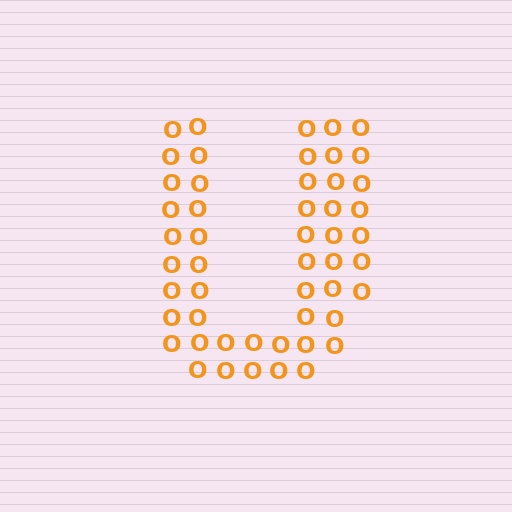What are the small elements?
The small elements are letter O's.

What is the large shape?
The large shape is the letter U.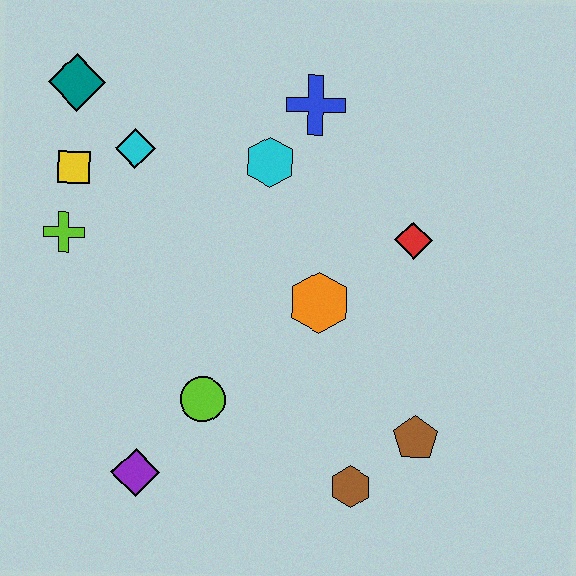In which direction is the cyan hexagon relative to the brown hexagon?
The cyan hexagon is above the brown hexagon.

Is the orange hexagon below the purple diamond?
No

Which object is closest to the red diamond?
The orange hexagon is closest to the red diamond.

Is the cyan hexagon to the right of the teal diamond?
Yes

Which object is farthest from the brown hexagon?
The teal diamond is farthest from the brown hexagon.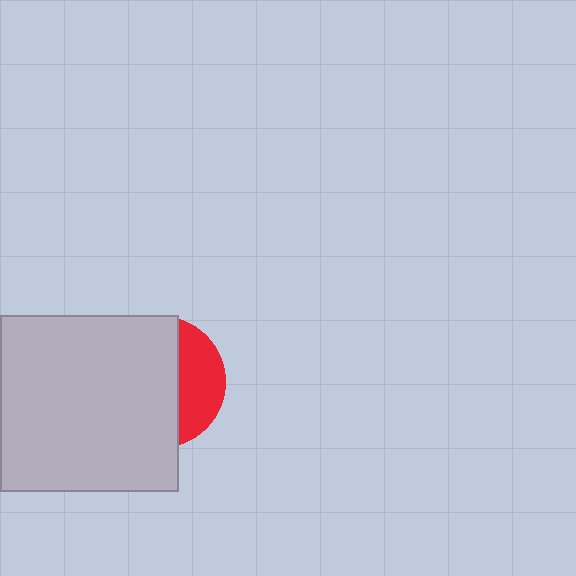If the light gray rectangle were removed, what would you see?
You would see the complete red circle.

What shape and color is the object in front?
The object in front is a light gray rectangle.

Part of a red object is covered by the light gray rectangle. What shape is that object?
It is a circle.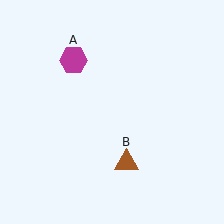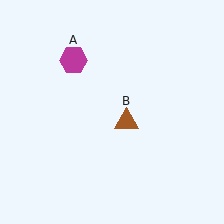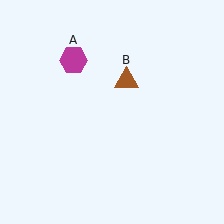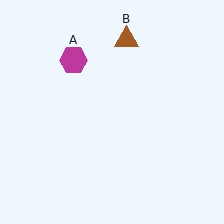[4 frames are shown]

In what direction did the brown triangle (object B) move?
The brown triangle (object B) moved up.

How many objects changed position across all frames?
1 object changed position: brown triangle (object B).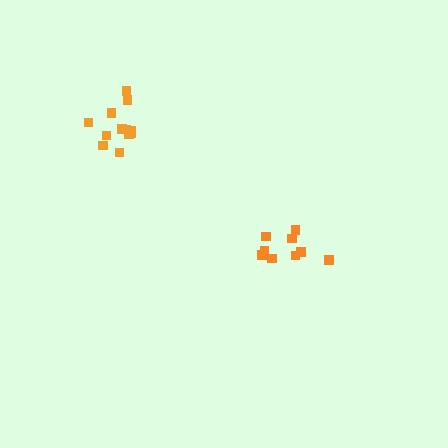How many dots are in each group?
Group 1: 9 dots, Group 2: 12 dots (21 total).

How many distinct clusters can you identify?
There are 2 distinct clusters.